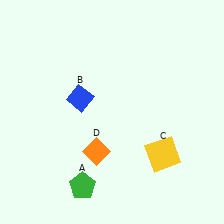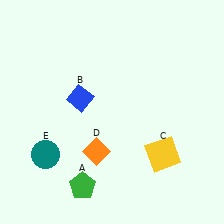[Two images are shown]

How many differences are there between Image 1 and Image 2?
There is 1 difference between the two images.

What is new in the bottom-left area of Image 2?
A teal circle (E) was added in the bottom-left area of Image 2.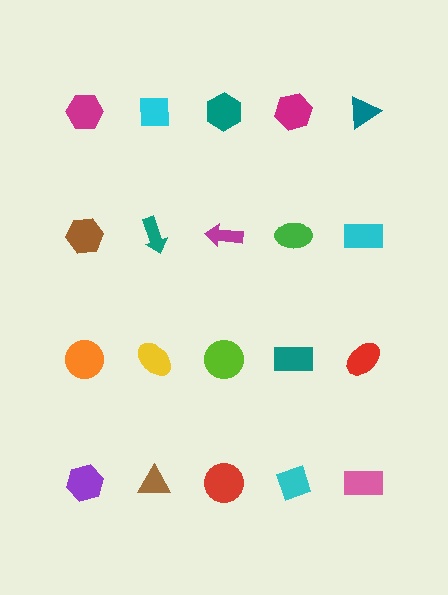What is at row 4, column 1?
A purple hexagon.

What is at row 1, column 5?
A teal triangle.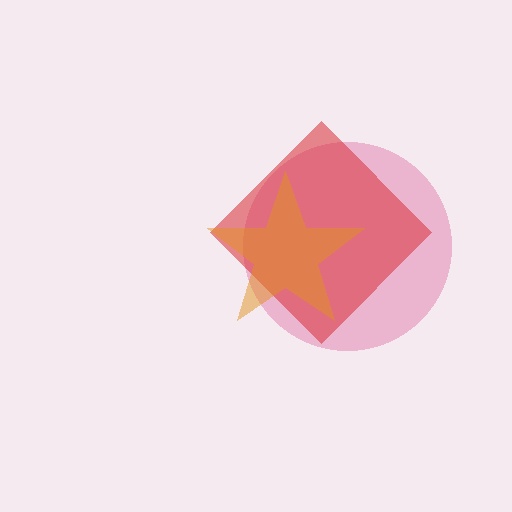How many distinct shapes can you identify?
There are 3 distinct shapes: a pink circle, a red diamond, an orange star.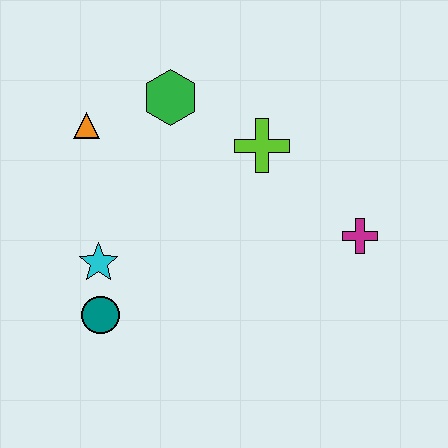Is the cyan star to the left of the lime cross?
Yes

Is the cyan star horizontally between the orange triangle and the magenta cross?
Yes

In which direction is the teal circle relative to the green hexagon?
The teal circle is below the green hexagon.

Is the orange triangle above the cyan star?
Yes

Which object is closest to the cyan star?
The teal circle is closest to the cyan star.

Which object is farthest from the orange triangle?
The magenta cross is farthest from the orange triangle.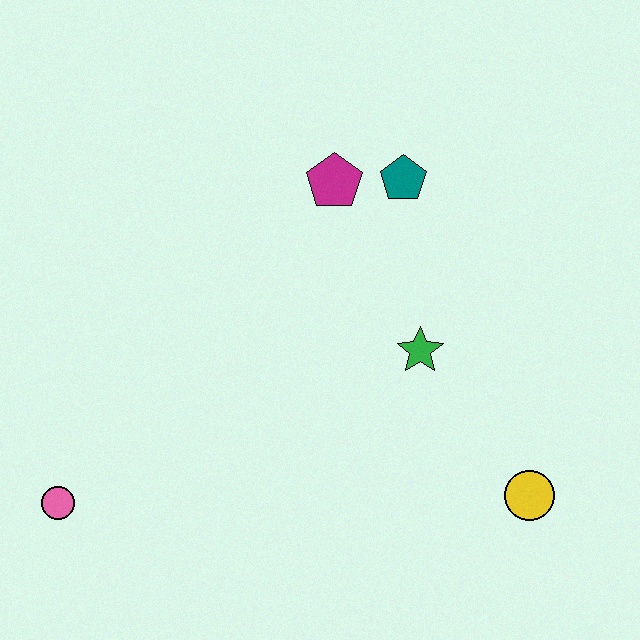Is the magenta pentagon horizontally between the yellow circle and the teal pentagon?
No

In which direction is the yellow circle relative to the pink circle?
The yellow circle is to the right of the pink circle.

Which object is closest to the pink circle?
The green star is closest to the pink circle.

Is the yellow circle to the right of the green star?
Yes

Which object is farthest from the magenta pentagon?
The pink circle is farthest from the magenta pentagon.